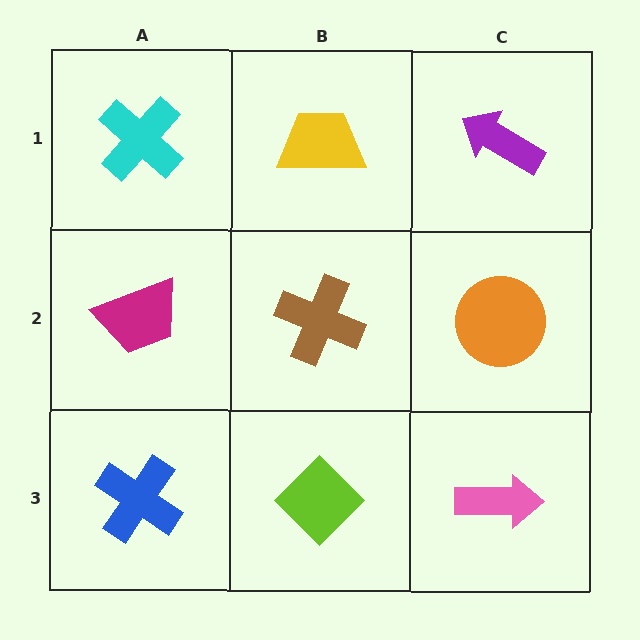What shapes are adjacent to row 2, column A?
A cyan cross (row 1, column A), a blue cross (row 3, column A), a brown cross (row 2, column B).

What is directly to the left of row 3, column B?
A blue cross.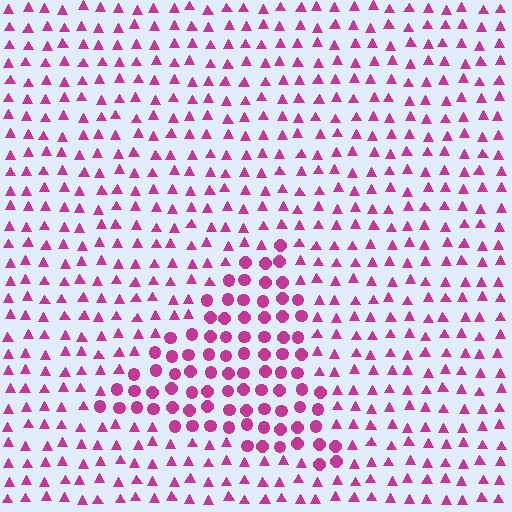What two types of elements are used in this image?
The image uses circles inside the triangle region and triangles outside it.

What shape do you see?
I see a triangle.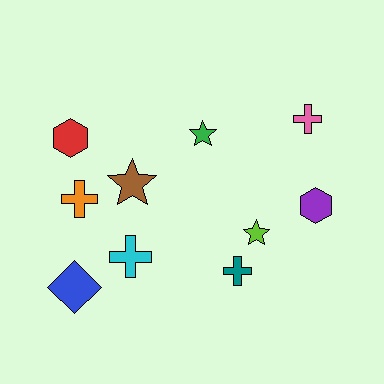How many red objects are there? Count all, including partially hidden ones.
There is 1 red object.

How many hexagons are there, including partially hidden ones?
There are 2 hexagons.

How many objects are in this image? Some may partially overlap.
There are 10 objects.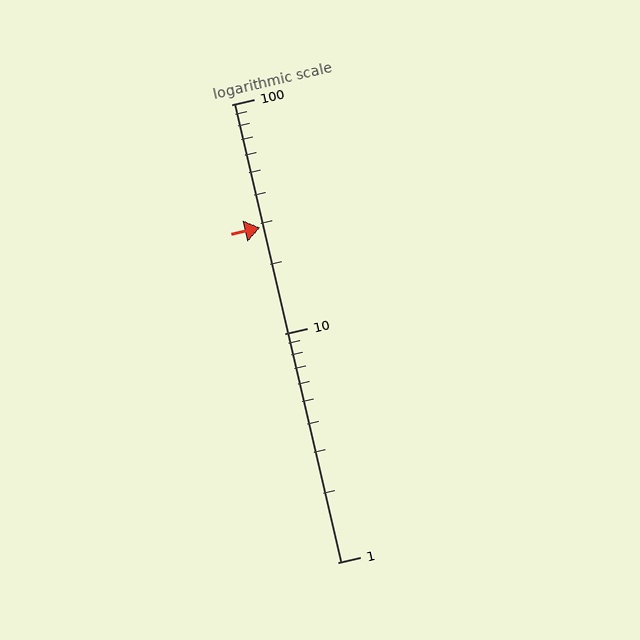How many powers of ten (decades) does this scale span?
The scale spans 2 decades, from 1 to 100.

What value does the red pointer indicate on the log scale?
The pointer indicates approximately 29.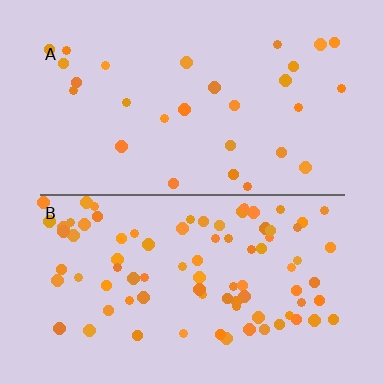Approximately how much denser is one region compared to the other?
Approximately 2.9× — region B over region A.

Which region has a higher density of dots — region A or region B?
B (the bottom).